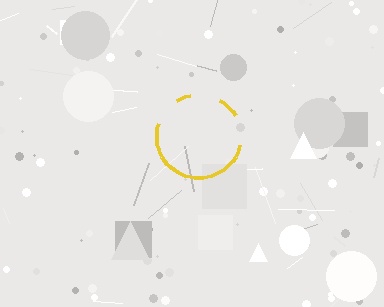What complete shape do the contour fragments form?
The contour fragments form a circle.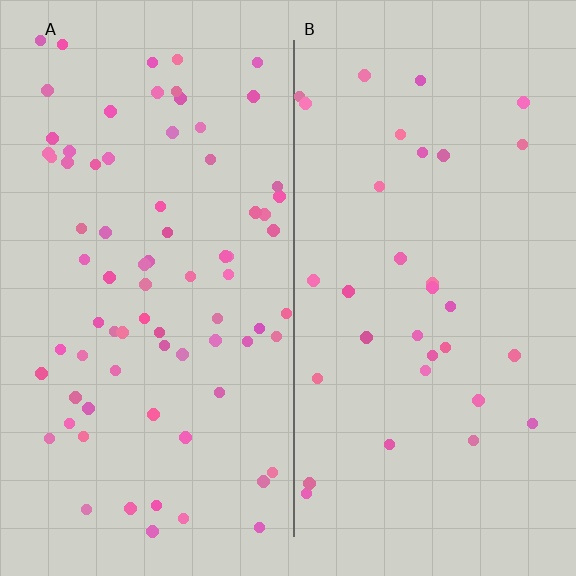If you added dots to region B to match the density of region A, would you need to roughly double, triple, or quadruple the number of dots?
Approximately double.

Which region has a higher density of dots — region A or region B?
A (the left).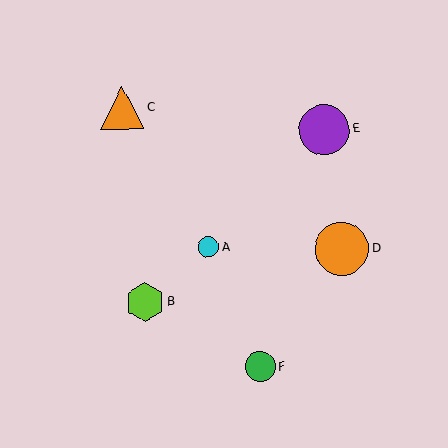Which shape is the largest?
The orange circle (labeled D) is the largest.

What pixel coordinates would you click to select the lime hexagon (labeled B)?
Click at (145, 302) to select the lime hexagon B.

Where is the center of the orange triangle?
The center of the orange triangle is at (122, 108).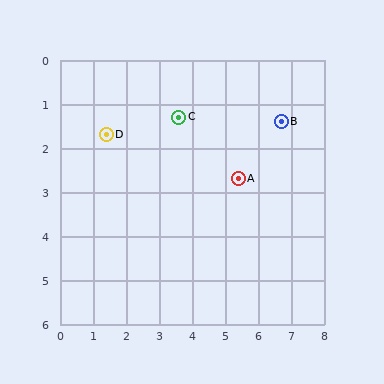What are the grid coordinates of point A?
Point A is at approximately (5.4, 2.7).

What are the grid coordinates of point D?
Point D is at approximately (1.4, 1.7).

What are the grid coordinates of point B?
Point B is at approximately (6.7, 1.4).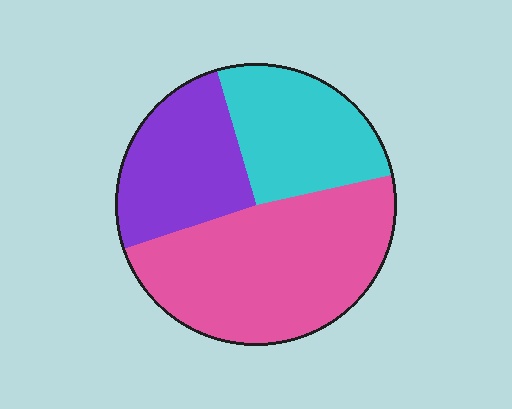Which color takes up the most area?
Pink, at roughly 50%.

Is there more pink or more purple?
Pink.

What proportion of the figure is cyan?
Cyan takes up between a quarter and a half of the figure.